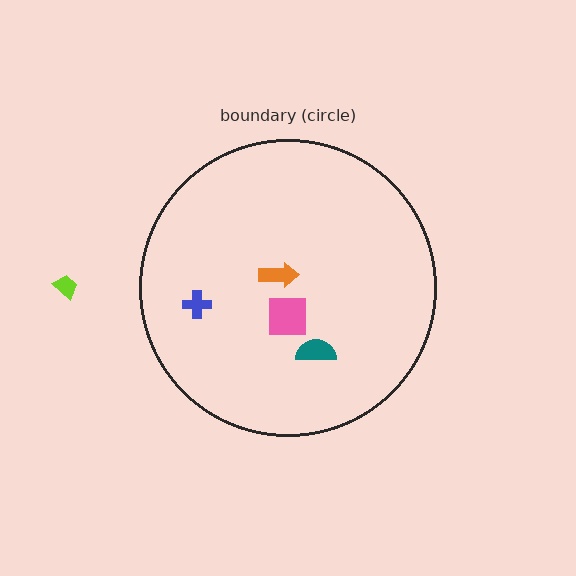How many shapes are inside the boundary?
4 inside, 1 outside.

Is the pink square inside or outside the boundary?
Inside.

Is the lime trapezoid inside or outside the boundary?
Outside.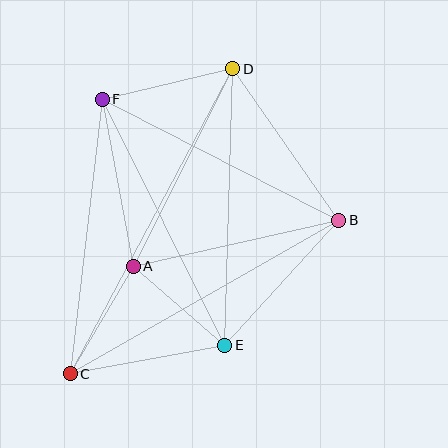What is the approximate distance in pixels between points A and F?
The distance between A and F is approximately 170 pixels.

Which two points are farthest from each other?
Points C and D are farthest from each other.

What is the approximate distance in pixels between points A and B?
The distance between A and B is approximately 211 pixels.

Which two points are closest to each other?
Points A and E are closest to each other.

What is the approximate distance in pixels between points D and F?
The distance between D and F is approximately 134 pixels.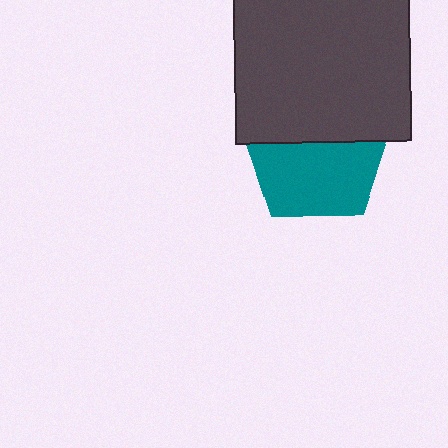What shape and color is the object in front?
The object in front is a dark gray rectangle.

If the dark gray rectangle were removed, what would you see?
You would see the complete teal pentagon.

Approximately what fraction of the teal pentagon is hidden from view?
Roughly 44% of the teal pentagon is hidden behind the dark gray rectangle.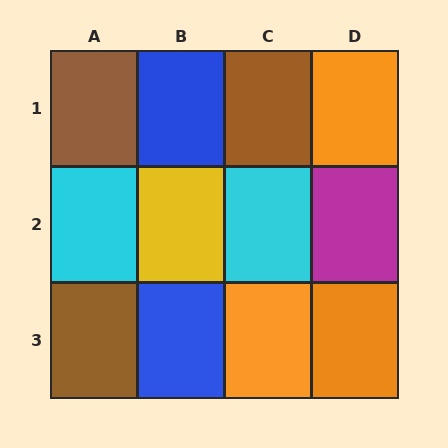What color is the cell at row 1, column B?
Blue.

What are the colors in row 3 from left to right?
Brown, blue, orange, orange.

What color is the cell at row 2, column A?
Cyan.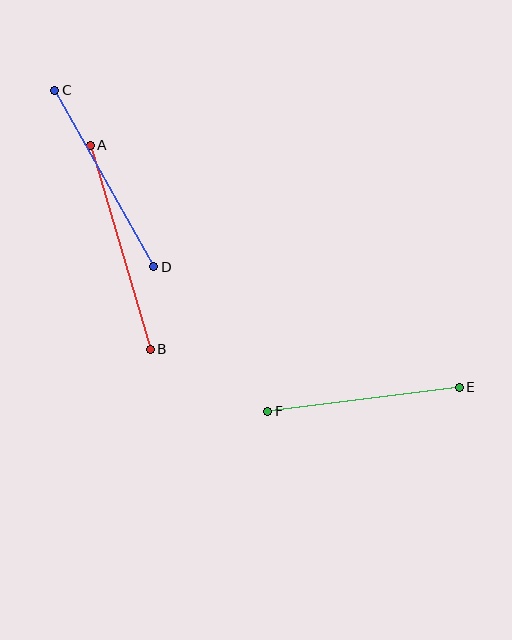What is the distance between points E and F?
The distance is approximately 193 pixels.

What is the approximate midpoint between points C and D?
The midpoint is at approximately (104, 179) pixels.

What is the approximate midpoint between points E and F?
The midpoint is at approximately (364, 399) pixels.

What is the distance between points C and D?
The distance is approximately 202 pixels.